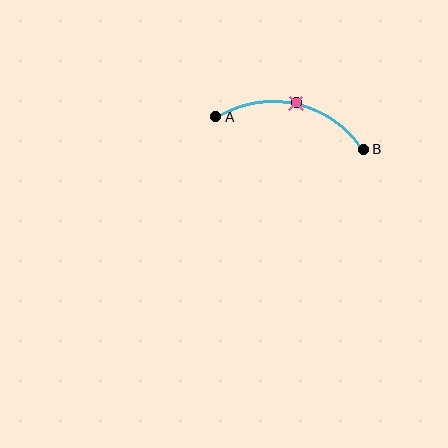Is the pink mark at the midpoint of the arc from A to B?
Yes. The pink mark lies on the arc at equal arc-length from both A and B — it is the arc midpoint.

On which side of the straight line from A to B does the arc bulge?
The arc bulges above the straight line connecting A and B.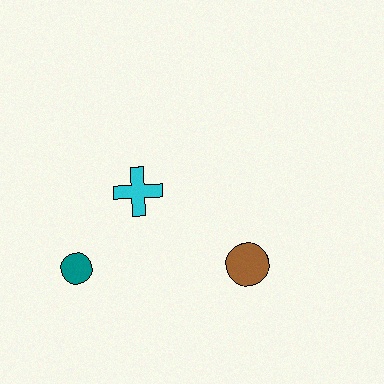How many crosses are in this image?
There is 1 cross.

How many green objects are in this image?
There are no green objects.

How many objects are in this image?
There are 3 objects.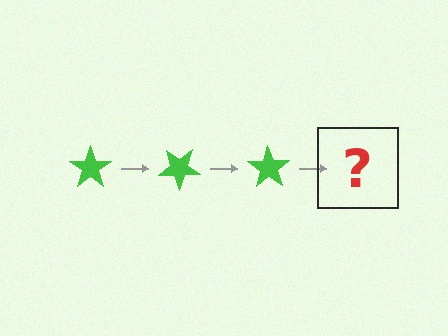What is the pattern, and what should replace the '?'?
The pattern is that the star rotates 35 degrees each step. The '?' should be a green star rotated 105 degrees.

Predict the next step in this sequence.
The next step is a green star rotated 105 degrees.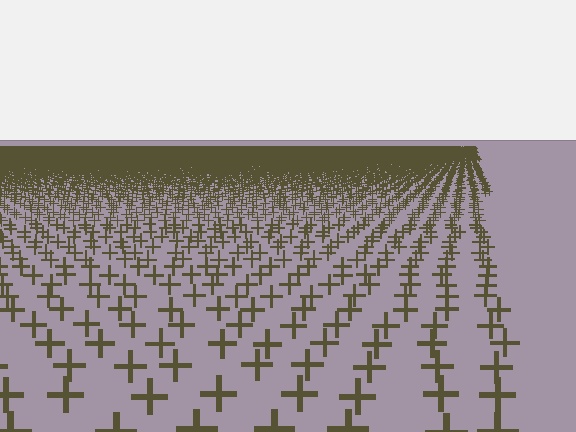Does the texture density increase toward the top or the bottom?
Density increases toward the top.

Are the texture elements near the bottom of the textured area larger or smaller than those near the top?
Larger. Near the bottom, elements are closer to the viewer and appear at a bigger on-screen size.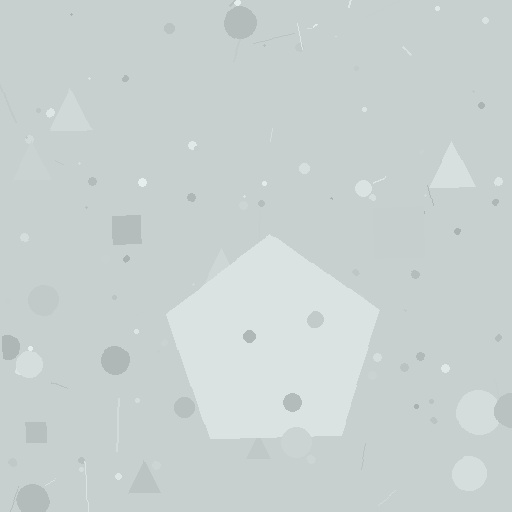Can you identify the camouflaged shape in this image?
The camouflaged shape is a pentagon.